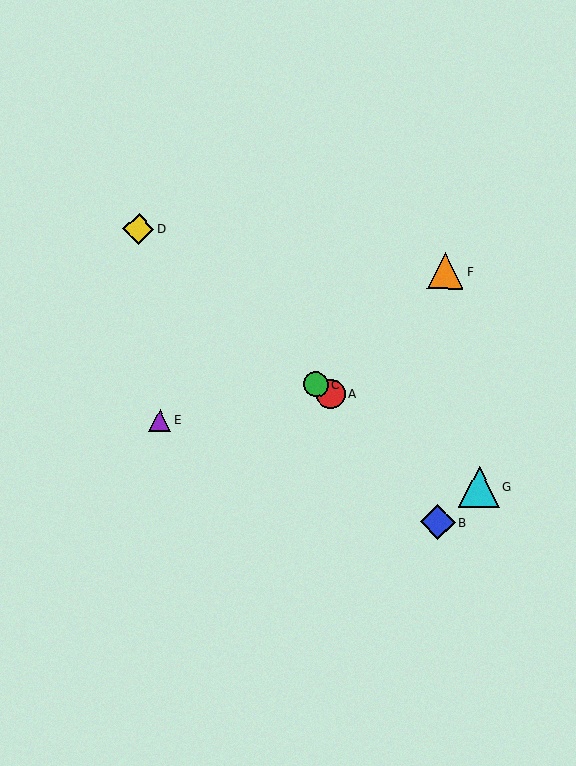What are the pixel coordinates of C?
Object C is at (316, 385).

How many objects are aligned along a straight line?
3 objects (A, C, G) are aligned along a straight line.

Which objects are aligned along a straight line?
Objects A, C, G are aligned along a straight line.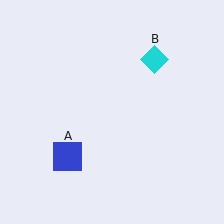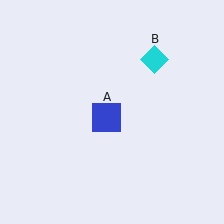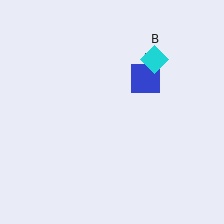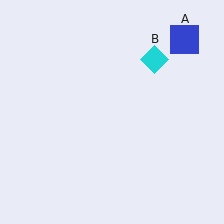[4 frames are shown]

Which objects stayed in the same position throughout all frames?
Cyan diamond (object B) remained stationary.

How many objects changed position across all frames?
1 object changed position: blue square (object A).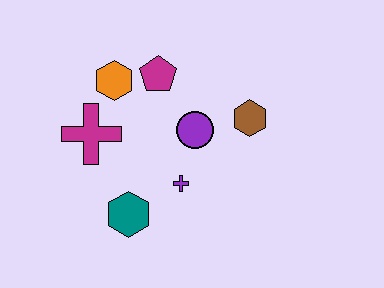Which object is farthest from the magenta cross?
The brown hexagon is farthest from the magenta cross.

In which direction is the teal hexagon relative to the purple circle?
The teal hexagon is below the purple circle.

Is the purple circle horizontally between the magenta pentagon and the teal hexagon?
No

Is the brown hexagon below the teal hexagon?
No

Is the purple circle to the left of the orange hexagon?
No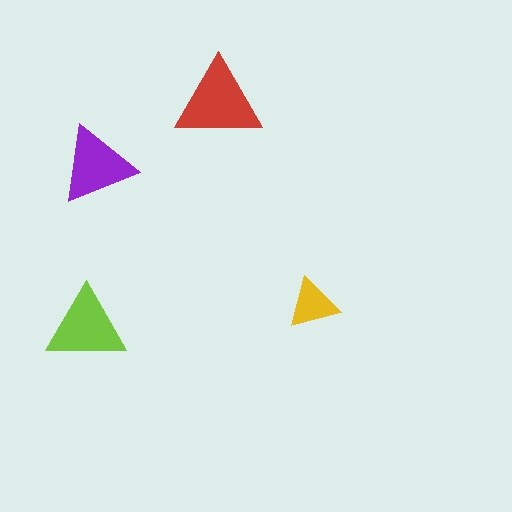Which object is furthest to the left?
The lime triangle is leftmost.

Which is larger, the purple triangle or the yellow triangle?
The purple one.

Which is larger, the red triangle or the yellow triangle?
The red one.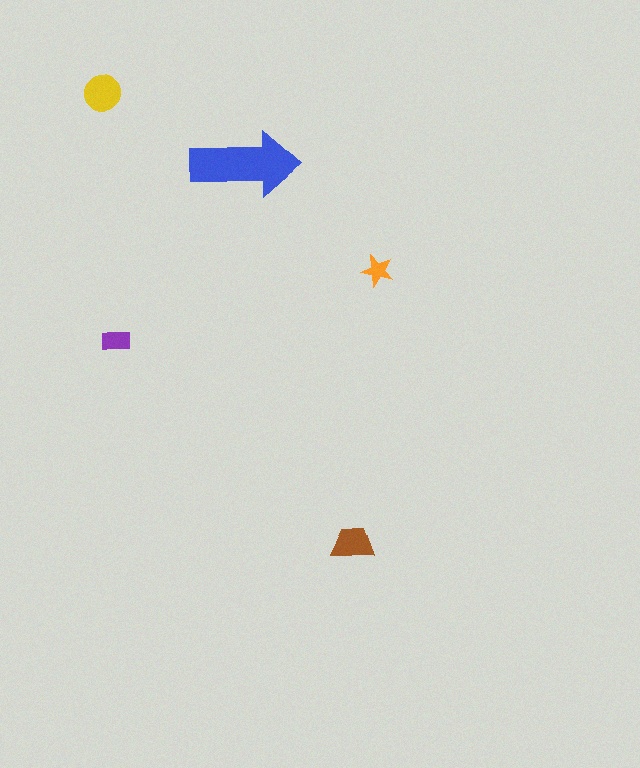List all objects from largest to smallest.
The blue arrow, the yellow circle, the brown trapezoid, the purple rectangle, the orange star.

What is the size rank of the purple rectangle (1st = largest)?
4th.